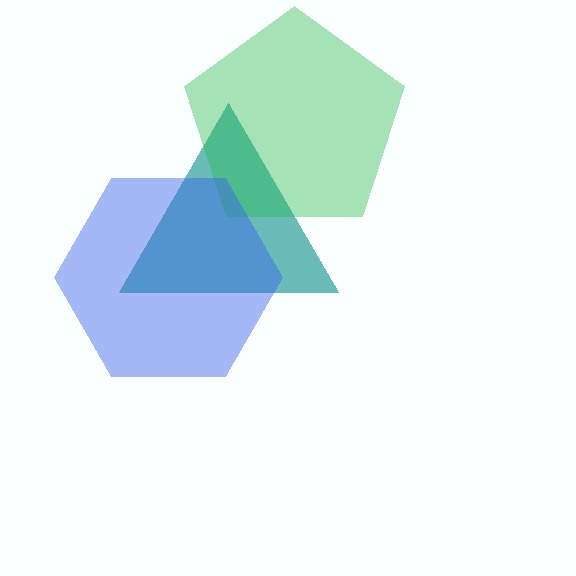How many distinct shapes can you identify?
There are 3 distinct shapes: a teal triangle, a green pentagon, a blue hexagon.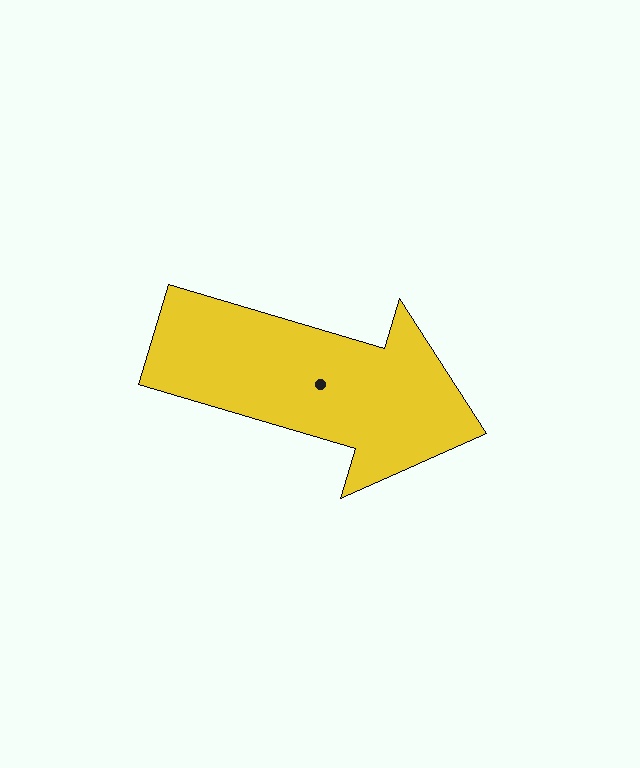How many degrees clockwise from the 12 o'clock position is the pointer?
Approximately 107 degrees.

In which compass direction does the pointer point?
East.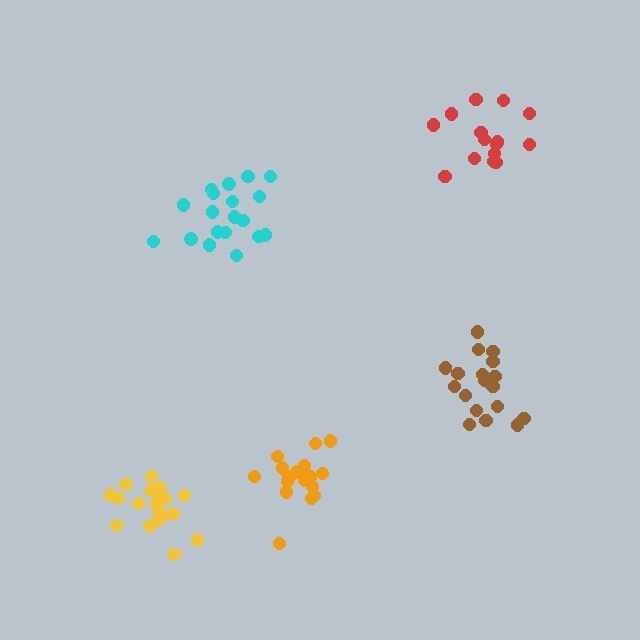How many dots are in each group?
Group 1: 17 dots, Group 2: 19 dots, Group 3: 19 dots, Group 4: 20 dots, Group 5: 15 dots (90 total).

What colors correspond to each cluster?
The clusters are colored: orange, cyan, brown, yellow, red.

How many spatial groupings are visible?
There are 5 spatial groupings.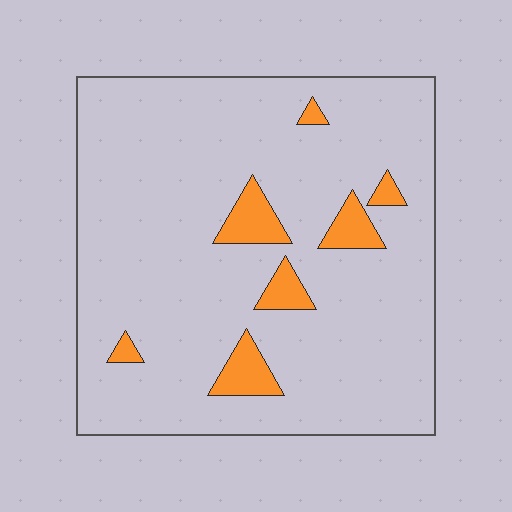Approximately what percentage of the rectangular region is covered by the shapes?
Approximately 10%.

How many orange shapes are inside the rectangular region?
7.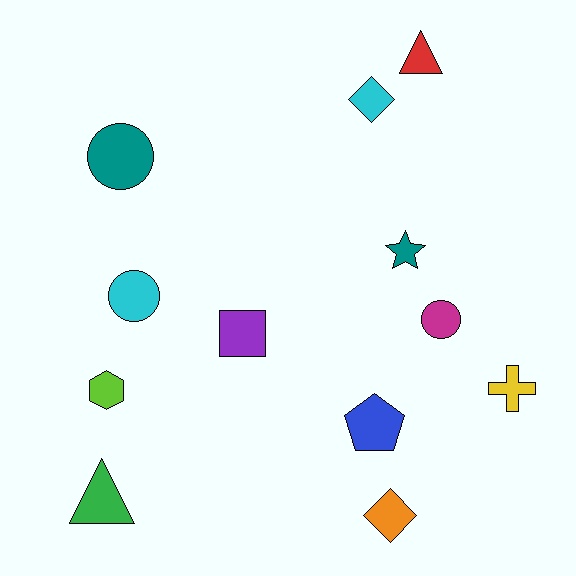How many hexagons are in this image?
There is 1 hexagon.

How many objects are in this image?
There are 12 objects.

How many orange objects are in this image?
There is 1 orange object.